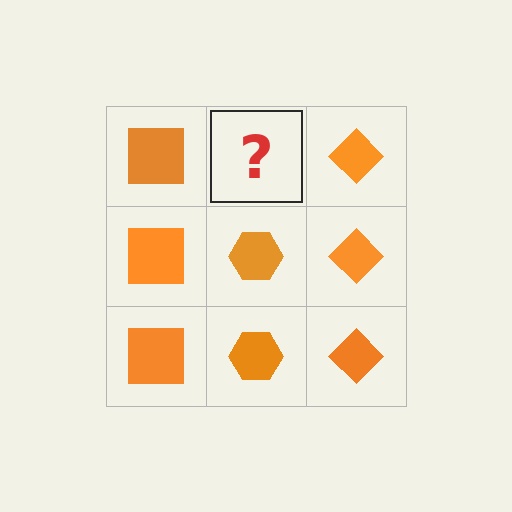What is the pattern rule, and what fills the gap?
The rule is that each column has a consistent shape. The gap should be filled with an orange hexagon.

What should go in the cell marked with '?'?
The missing cell should contain an orange hexagon.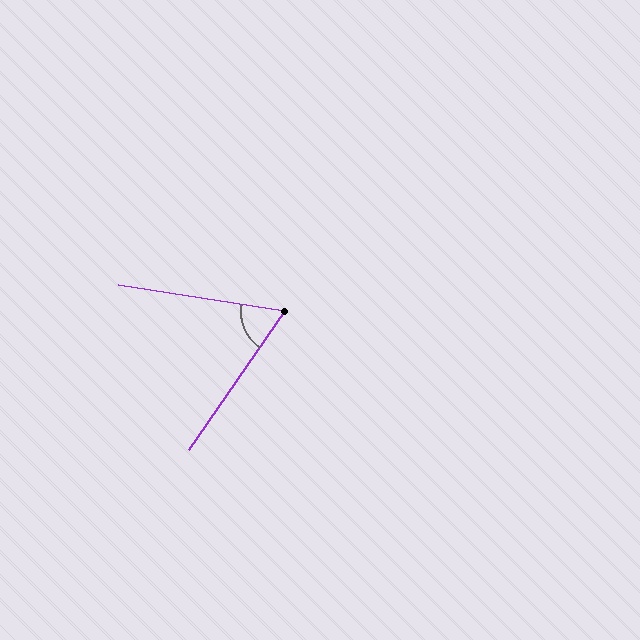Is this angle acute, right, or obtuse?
It is acute.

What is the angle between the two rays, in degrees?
Approximately 64 degrees.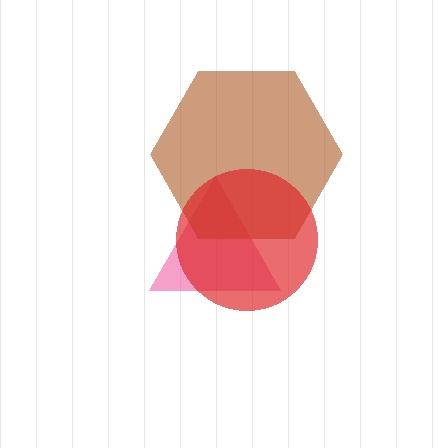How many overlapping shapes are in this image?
There are 3 overlapping shapes in the image.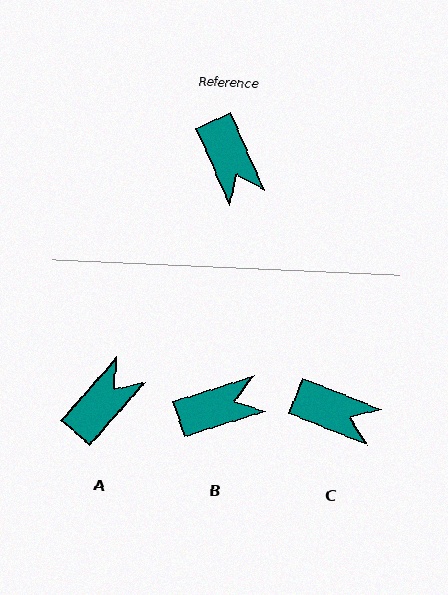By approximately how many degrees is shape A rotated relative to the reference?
Approximately 116 degrees counter-clockwise.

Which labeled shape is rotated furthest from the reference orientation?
A, about 116 degrees away.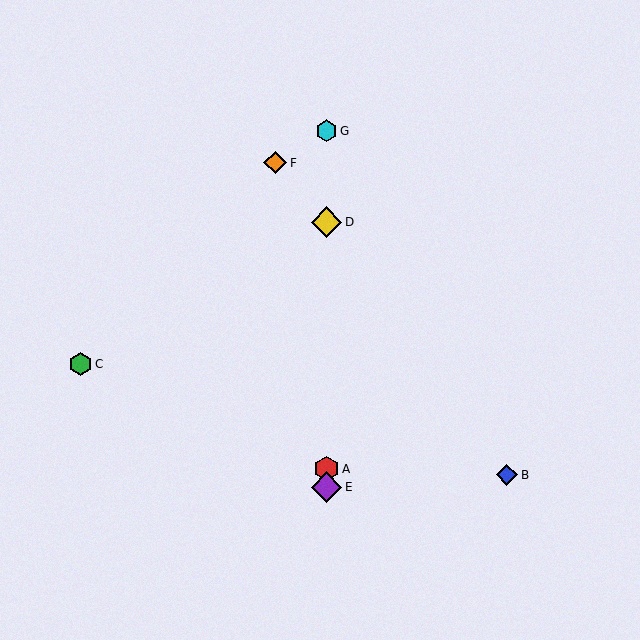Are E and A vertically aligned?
Yes, both are at x≈326.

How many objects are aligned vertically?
4 objects (A, D, E, G) are aligned vertically.